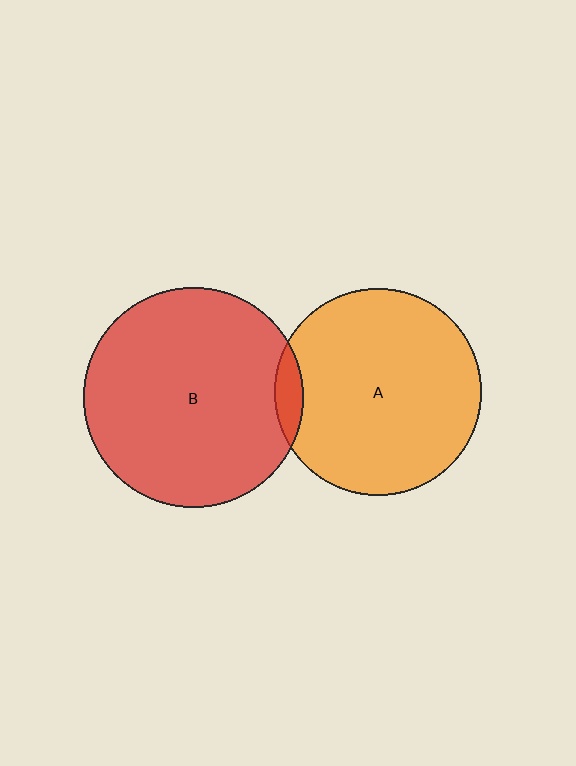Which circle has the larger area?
Circle B (red).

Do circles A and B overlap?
Yes.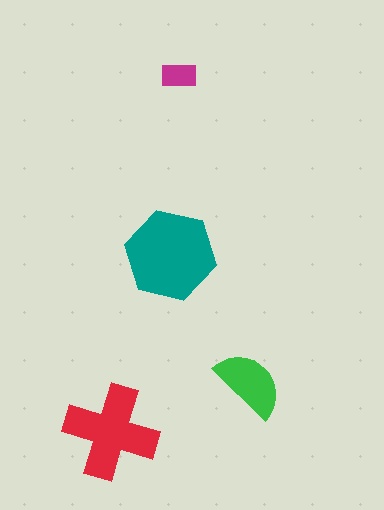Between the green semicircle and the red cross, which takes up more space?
The red cross.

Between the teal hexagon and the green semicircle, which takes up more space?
The teal hexagon.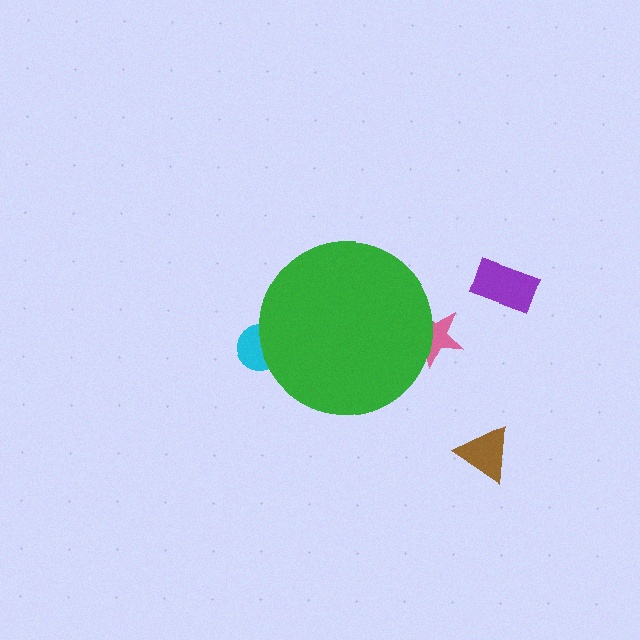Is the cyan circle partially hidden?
Yes, the cyan circle is partially hidden behind the green circle.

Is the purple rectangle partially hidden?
No, the purple rectangle is fully visible.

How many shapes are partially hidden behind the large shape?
2 shapes are partially hidden.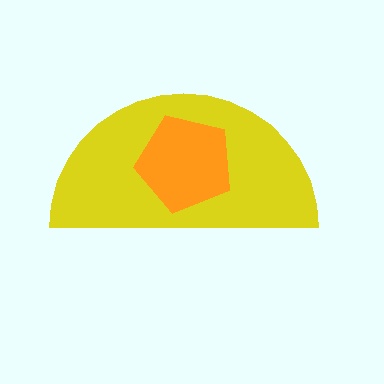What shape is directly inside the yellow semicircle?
The orange pentagon.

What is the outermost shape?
The yellow semicircle.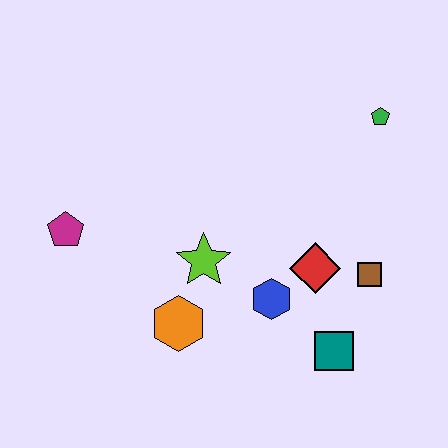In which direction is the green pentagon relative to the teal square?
The green pentagon is above the teal square.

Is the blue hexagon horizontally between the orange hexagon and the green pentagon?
Yes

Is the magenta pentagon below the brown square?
No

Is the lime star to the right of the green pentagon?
No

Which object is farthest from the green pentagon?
The magenta pentagon is farthest from the green pentagon.